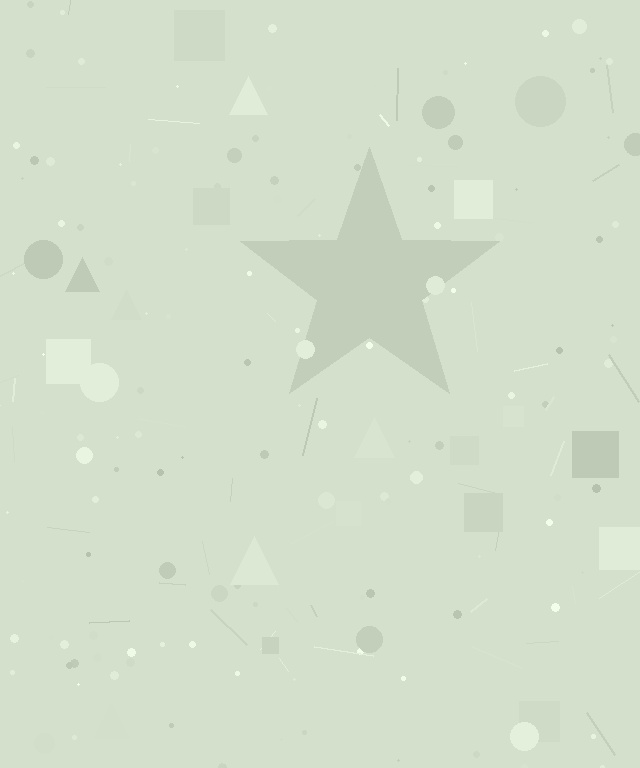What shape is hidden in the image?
A star is hidden in the image.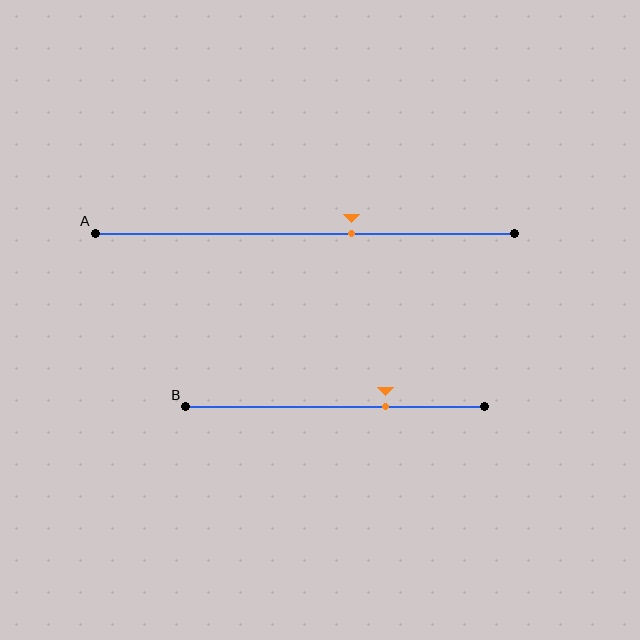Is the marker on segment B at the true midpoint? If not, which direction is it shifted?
No, the marker on segment B is shifted to the right by about 17% of the segment length.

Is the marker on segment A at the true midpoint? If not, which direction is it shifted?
No, the marker on segment A is shifted to the right by about 11% of the segment length.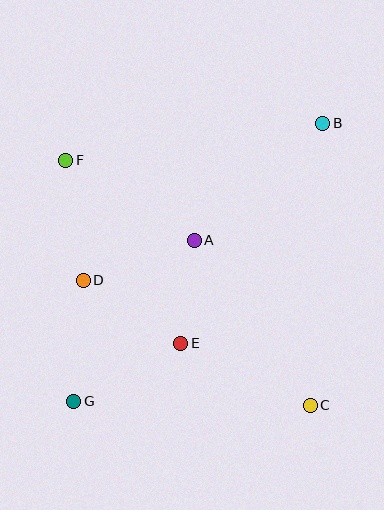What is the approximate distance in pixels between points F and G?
The distance between F and G is approximately 241 pixels.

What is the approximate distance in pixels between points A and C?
The distance between A and C is approximately 202 pixels.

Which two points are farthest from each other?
Points B and G are farthest from each other.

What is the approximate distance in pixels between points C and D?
The distance between C and D is approximately 259 pixels.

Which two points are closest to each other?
Points A and E are closest to each other.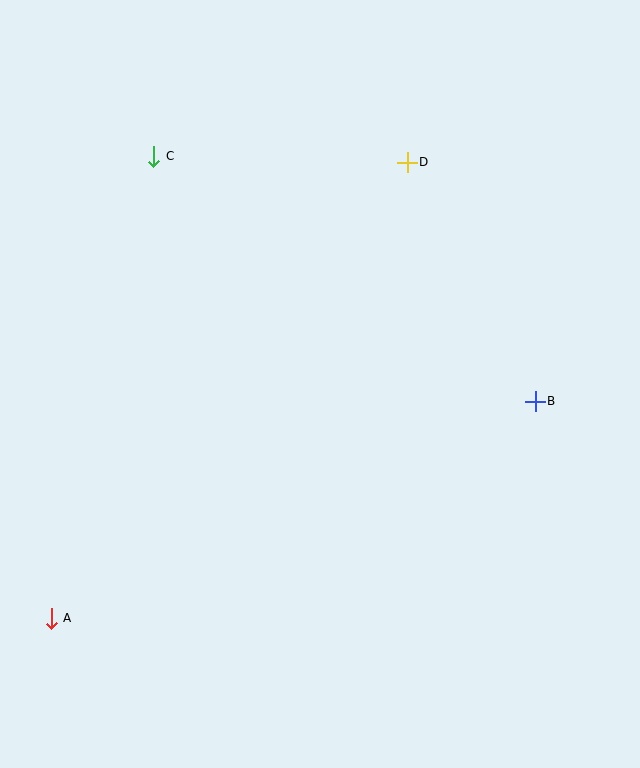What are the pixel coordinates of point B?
Point B is at (535, 401).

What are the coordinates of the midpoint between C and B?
The midpoint between C and B is at (344, 279).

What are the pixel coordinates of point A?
Point A is at (51, 618).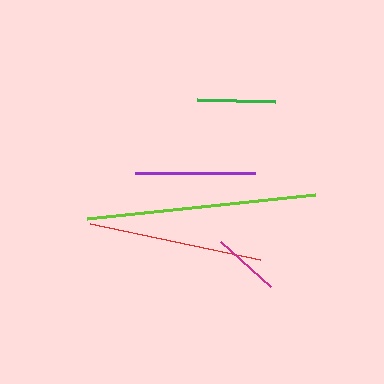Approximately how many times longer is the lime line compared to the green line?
The lime line is approximately 3.0 times the length of the green line.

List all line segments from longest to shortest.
From longest to shortest: lime, red, purple, green, magenta.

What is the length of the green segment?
The green segment is approximately 78 pixels long.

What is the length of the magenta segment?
The magenta segment is approximately 67 pixels long.